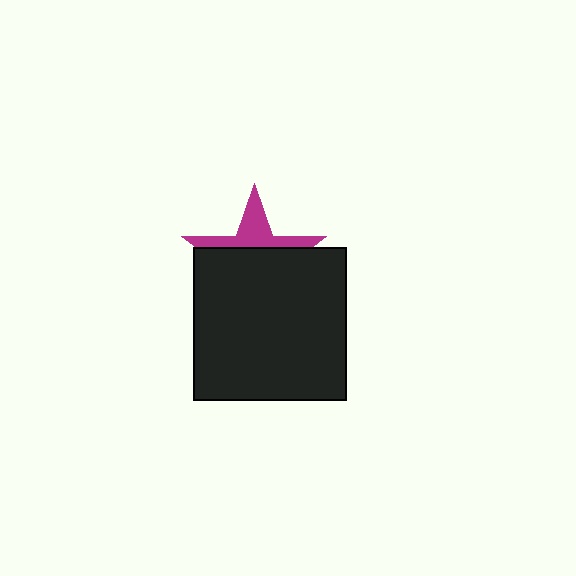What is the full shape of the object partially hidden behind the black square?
The partially hidden object is a magenta star.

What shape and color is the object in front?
The object in front is a black square.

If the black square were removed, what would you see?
You would see the complete magenta star.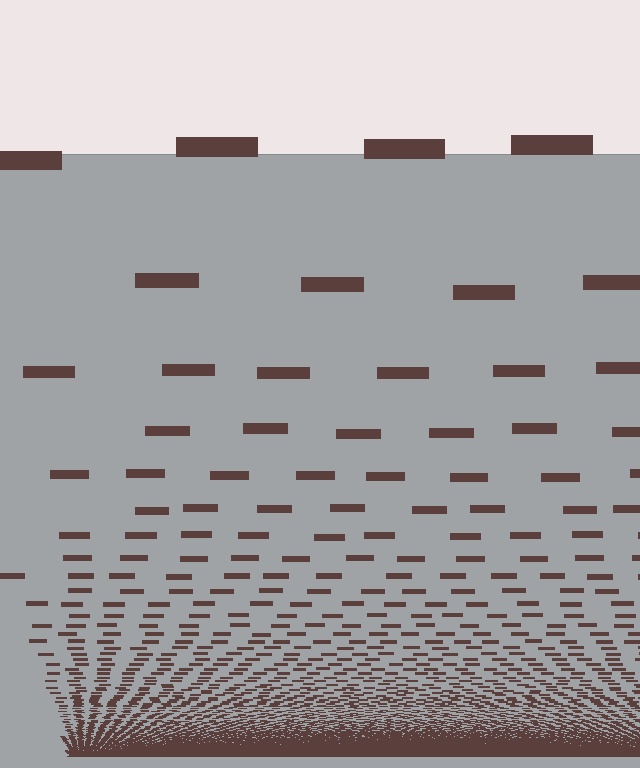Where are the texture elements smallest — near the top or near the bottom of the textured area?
Near the bottom.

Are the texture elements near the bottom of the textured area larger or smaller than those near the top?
Smaller. The gradient is inverted — elements near the bottom are smaller and denser.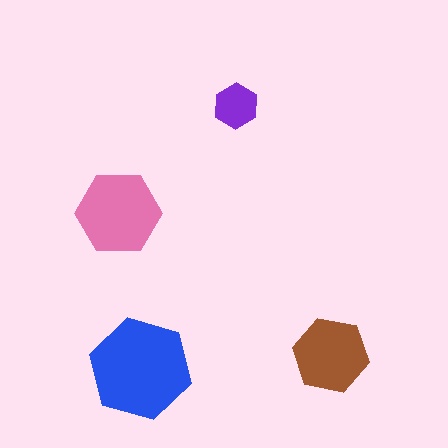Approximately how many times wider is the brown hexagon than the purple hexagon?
About 1.5 times wider.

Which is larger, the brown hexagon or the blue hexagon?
The blue one.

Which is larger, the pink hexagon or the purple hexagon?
The pink one.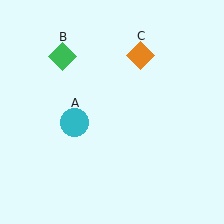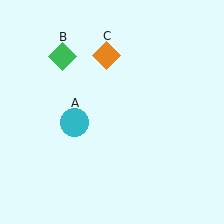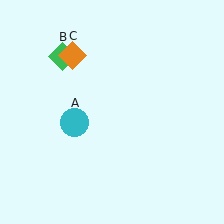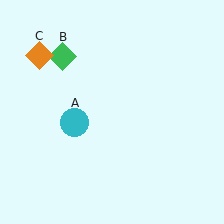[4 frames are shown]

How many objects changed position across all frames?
1 object changed position: orange diamond (object C).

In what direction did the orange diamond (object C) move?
The orange diamond (object C) moved left.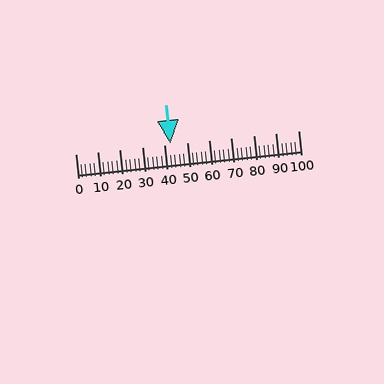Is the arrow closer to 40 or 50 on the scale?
The arrow is closer to 40.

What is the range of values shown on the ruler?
The ruler shows values from 0 to 100.